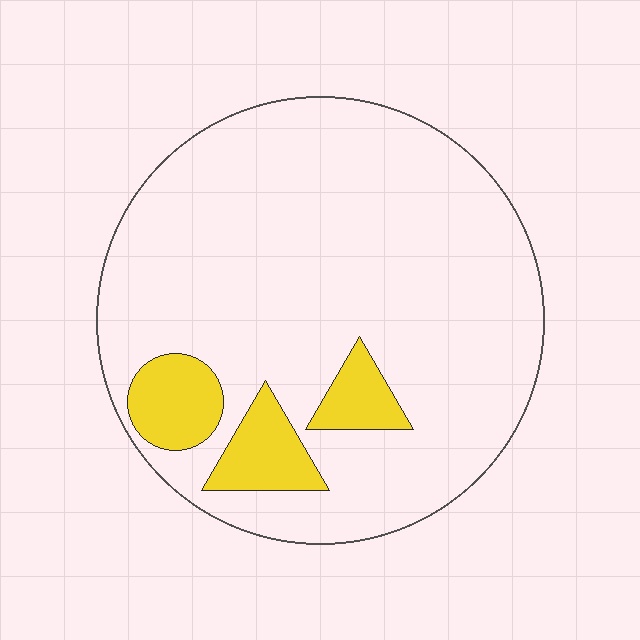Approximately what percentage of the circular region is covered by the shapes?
Approximately 15%.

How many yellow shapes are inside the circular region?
3.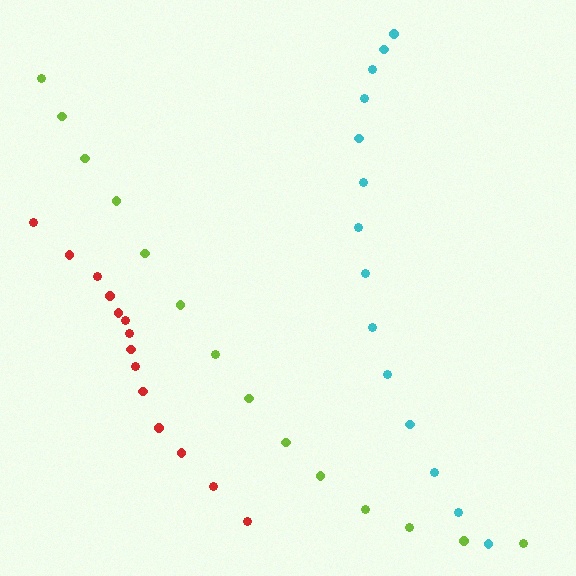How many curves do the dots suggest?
There are 3 distinct paths.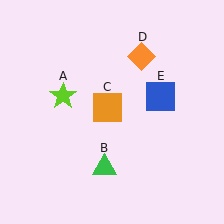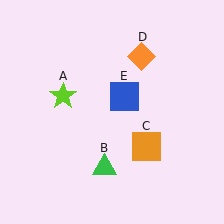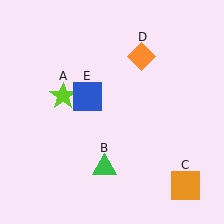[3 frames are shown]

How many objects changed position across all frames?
2 objects changed position: orange square (object C), blue square (object E).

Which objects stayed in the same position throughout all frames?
Lime star (object A) and green triangle (object B) and orange diamond (object D) remained stationary.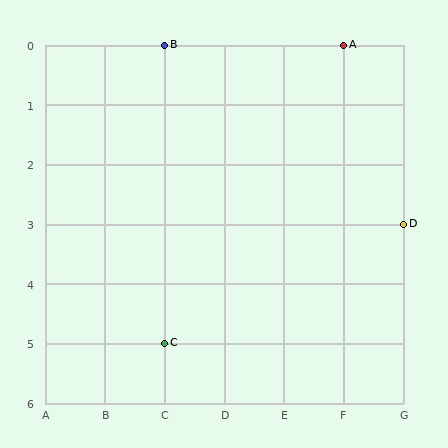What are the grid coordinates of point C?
Point C is at grid coordinates (C, 5).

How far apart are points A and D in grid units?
Points A and D are 1 column and 3 rows apart (about 3.2 grid units diagonally).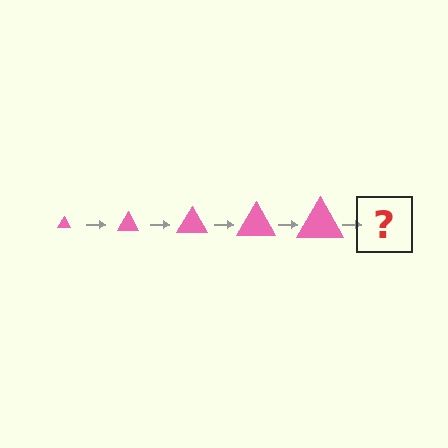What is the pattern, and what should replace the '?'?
The pattern is that the triangle gets progressively larger each step. The '?' should be a pink triangle, larger than the previous one.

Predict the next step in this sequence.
The next step is a pink triangle, larger than the previous one.